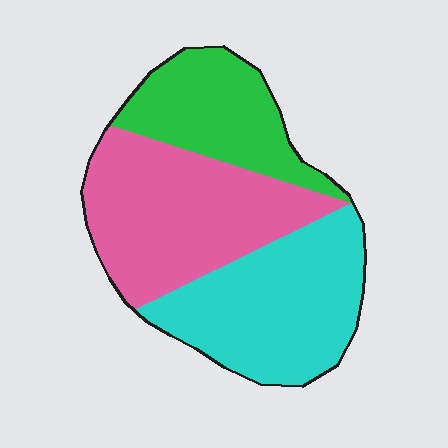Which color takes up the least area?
Green, at roughly 25%.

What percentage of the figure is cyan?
Cyan takes up between a third and a half of the figure.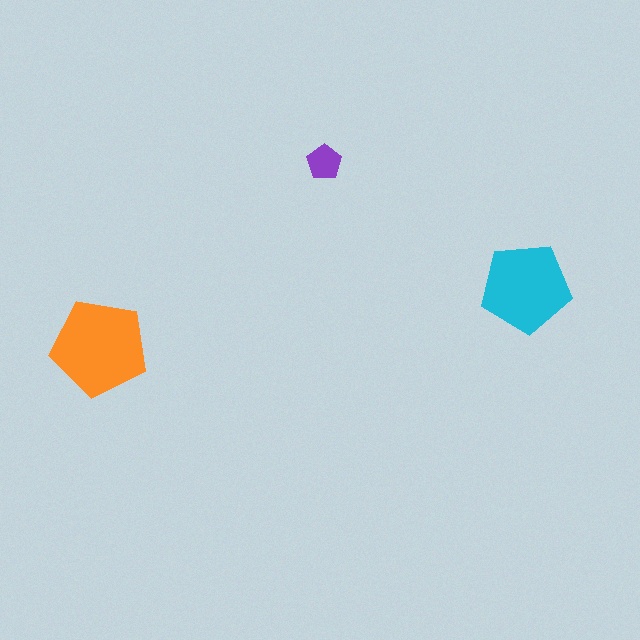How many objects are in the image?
There are 3 objects in the image.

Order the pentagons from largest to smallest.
the orange one, the cyan one, the purple one.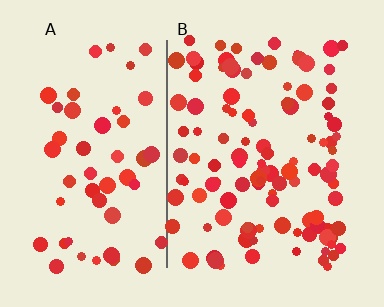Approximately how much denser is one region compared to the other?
Approximately 2.2× — region B over region A.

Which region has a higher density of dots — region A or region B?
B (the right).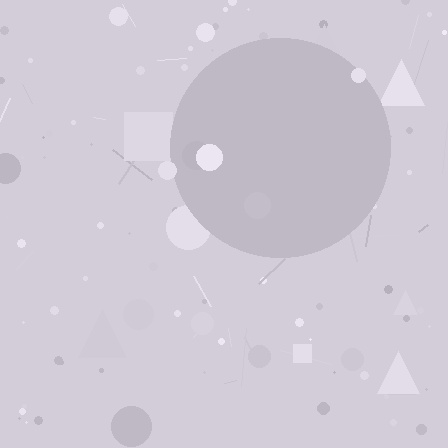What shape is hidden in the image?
A circle is hidden in the image.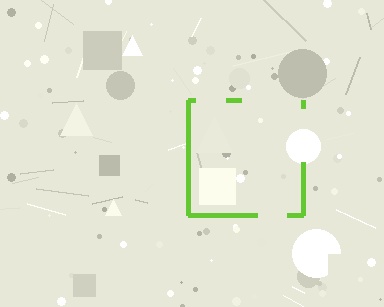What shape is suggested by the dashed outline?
The dashed outline suggests a square.